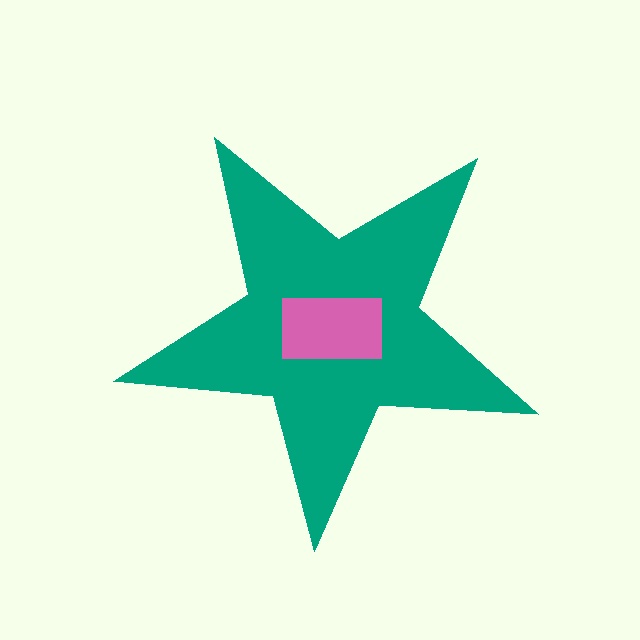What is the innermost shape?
The pink rectangle.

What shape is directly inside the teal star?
The pink rectangle.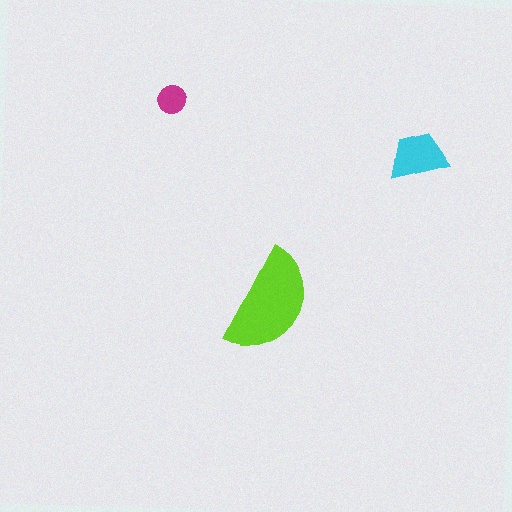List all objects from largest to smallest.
The lime semicircle, the cyan trapezoid, the magenta circle.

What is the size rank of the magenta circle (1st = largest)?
3rd.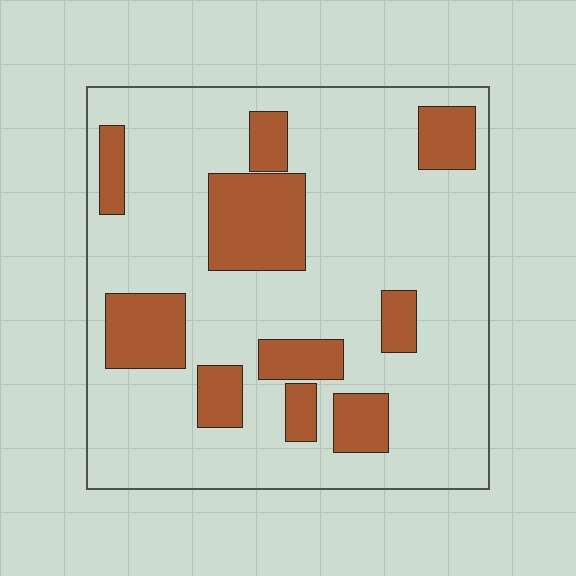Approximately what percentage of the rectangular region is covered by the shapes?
Approximately 25%.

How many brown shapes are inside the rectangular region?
10.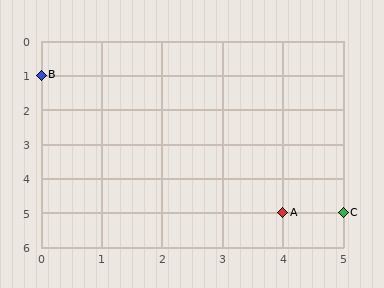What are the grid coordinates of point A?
Point A is at grid coordinates (4, 5).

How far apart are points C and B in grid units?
Points C and B are 5 columns and 4 rows apart (about 6.4 grid units diagonally).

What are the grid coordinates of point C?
Point C is at grid coordinates (5, 5).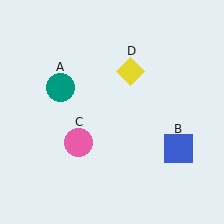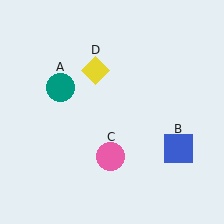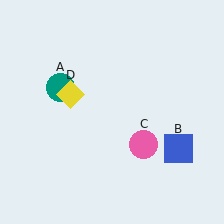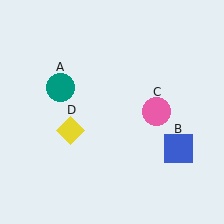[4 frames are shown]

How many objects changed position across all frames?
2 objects changed position: pink circle (object C), yellow diamond (object D).